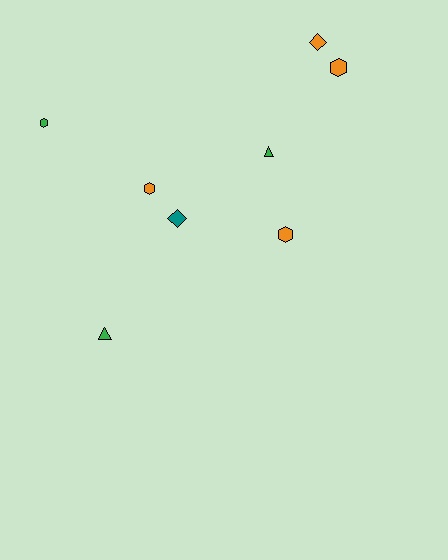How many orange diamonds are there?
There is 1 orange diamond.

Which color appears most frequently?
Orange, with 4 objects.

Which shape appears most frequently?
Hexagon, with 4 objects.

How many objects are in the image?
There are 8 objects.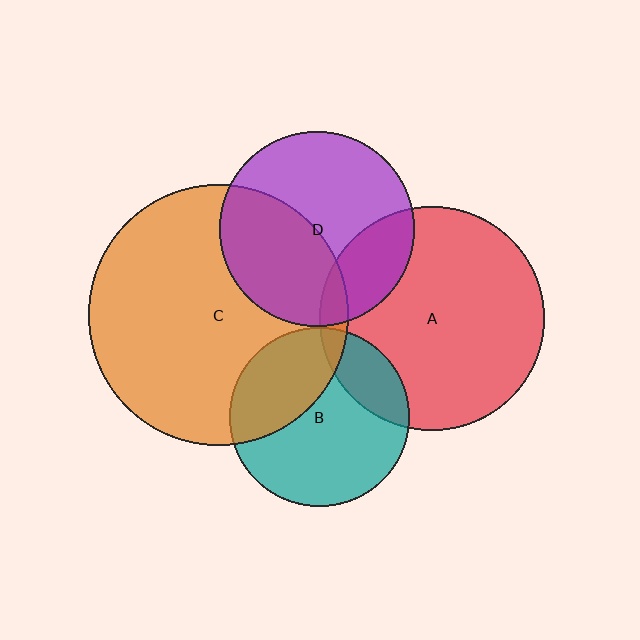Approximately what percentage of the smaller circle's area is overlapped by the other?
Approximately 25%.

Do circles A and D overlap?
Yes.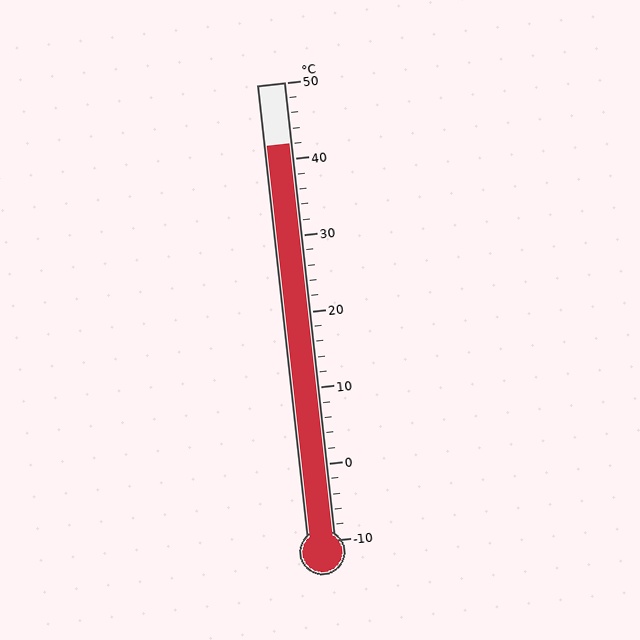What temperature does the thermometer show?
The thermometer shows approximately 42°C.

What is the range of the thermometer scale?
The thermometer scale ranges from -10°C to 50°C.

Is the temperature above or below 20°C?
The temperature is above 20°C.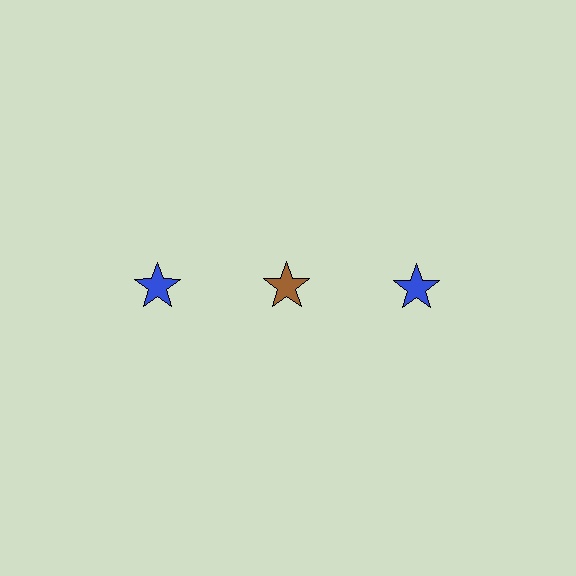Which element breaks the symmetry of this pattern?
The brown star in the top row, second from left column breaks the symmetry. All other shapes are blue stars.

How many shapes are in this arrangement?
There are 3 shapes arranged in a grid pattern.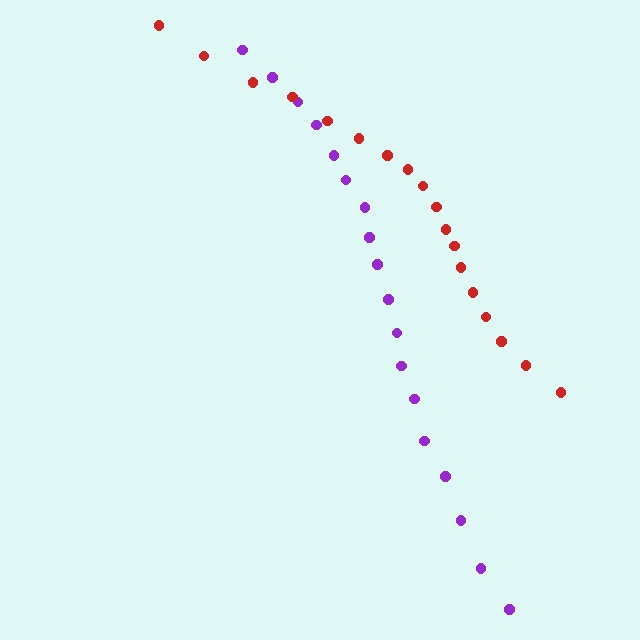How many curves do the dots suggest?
There are 2 distinct paths.